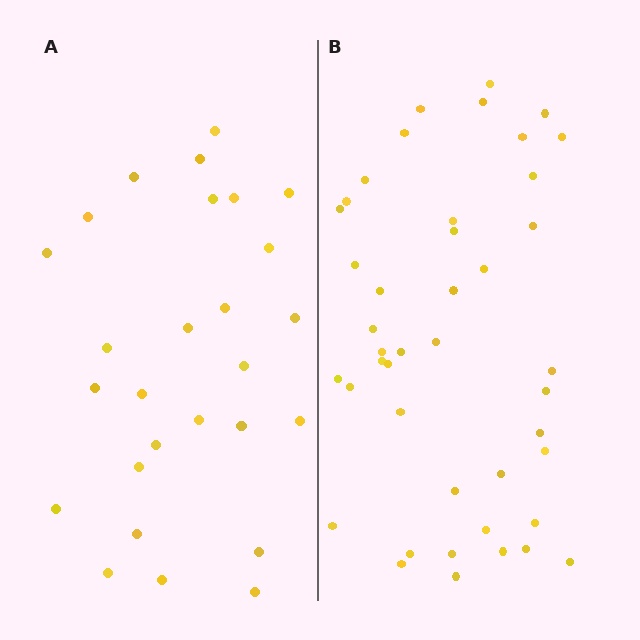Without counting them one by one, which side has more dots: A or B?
Region B (the right region) has more dots.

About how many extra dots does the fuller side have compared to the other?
Region B has approximately 15 more dots than region A.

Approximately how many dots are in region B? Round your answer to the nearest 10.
About 40 dots. (The exact count is 43, which rounds to 40.)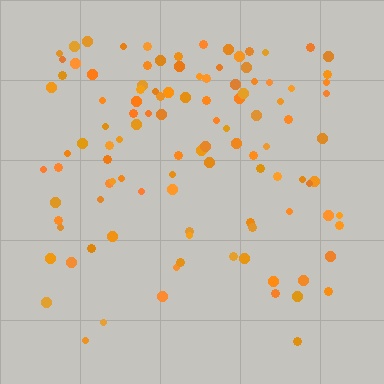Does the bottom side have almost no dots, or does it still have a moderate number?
Still a moderate number, just noticeably fewer than the top.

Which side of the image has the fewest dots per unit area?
The bottom.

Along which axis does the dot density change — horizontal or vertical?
Vertical.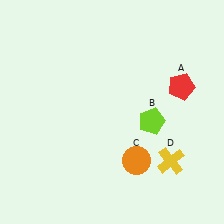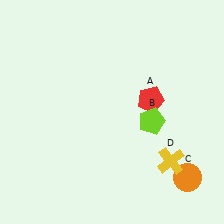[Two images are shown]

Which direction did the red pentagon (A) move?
The red pentagon (A) moved left.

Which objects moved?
The objects that moved are: the red pentagon (A), the orange circle (C).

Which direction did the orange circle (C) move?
The orange circle (C) moved right.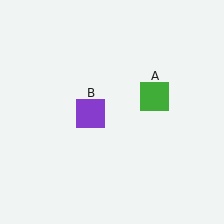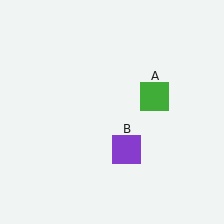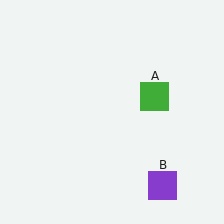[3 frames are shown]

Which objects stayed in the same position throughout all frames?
Green square (object A) remained stationary.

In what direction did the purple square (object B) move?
The purple square (object B) moved down and to the right.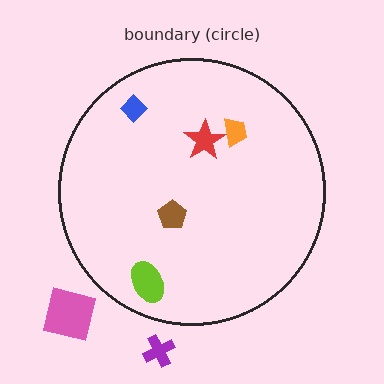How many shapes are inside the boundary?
5 inside, 2 outside.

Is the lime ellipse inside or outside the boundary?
Inside.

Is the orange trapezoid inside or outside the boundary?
Inside.